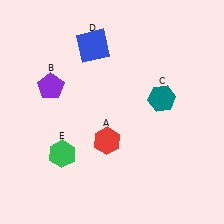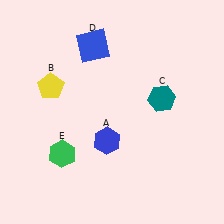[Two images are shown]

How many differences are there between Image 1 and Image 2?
There are 2 differences between the two images.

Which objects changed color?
A changed from red to blue. B changed from purple to yellow.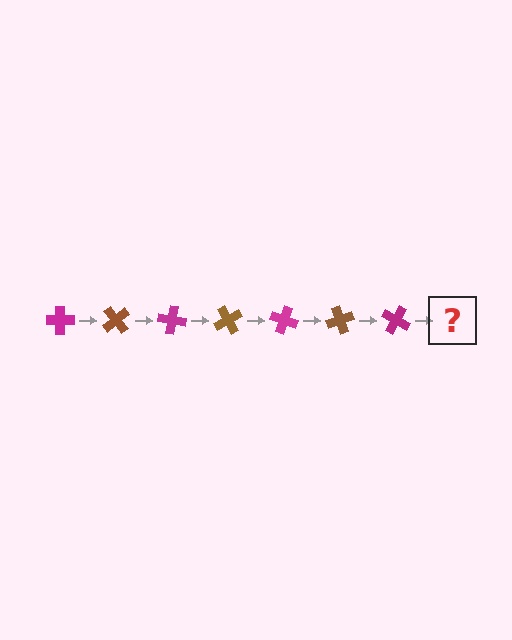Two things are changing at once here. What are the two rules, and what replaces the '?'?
The two rules are that it rotates 50 degrees each step and the color cycles through magenta and brown. The '?' should be a brown cross, rotated 350 degrees from the start.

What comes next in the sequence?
The next element should be a brown cross, rotated 350 degrees from the start.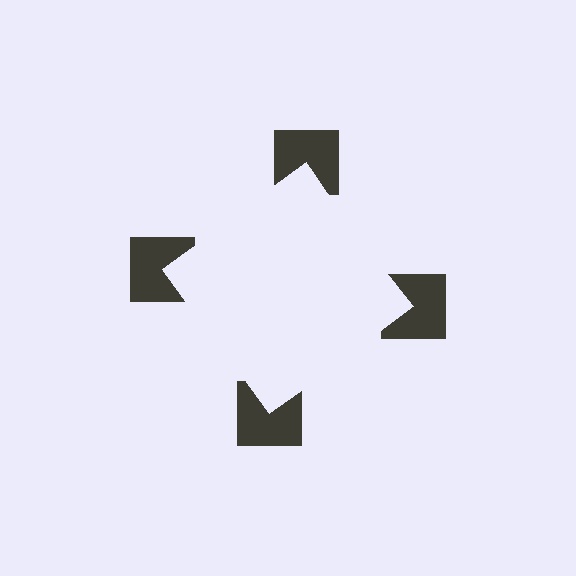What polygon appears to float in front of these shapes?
An illusory square — its edges are inferred from the aligned wedge cuts in the notched squares, not physically drawn.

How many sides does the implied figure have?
4 sides.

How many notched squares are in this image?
There are 4 — one at each vertex of the illusory square.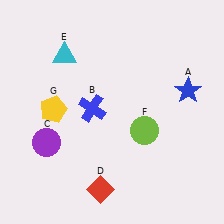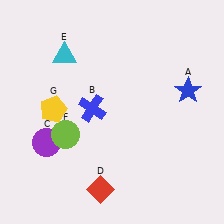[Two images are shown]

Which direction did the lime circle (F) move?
The lime circle (F) moved left.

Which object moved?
The lime circle (F) moved left.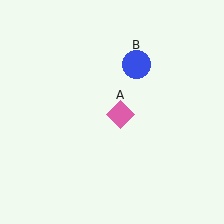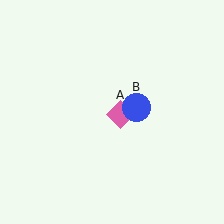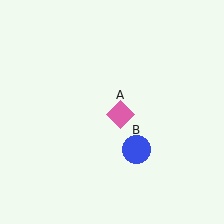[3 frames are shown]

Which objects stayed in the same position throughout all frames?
Pink diamond (object A) remained stationary.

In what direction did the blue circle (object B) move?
The blue circle (object B) moved down.